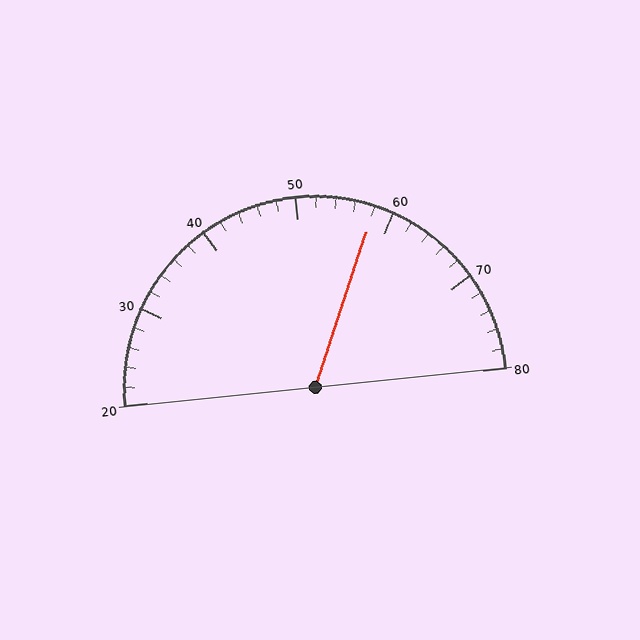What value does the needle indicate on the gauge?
The needle indicates approximately 58.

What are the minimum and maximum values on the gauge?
The gauge ranges from 20 to 80.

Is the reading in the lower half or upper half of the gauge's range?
The reading is in the upper half of the range (20 to 80).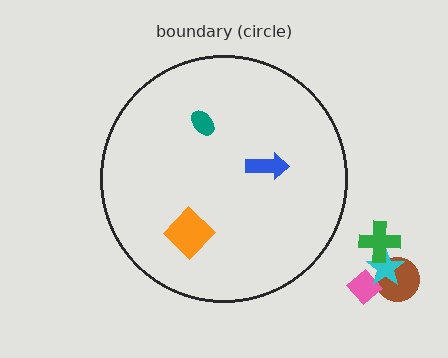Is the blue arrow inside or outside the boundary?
Inside.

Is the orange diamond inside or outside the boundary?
Inside.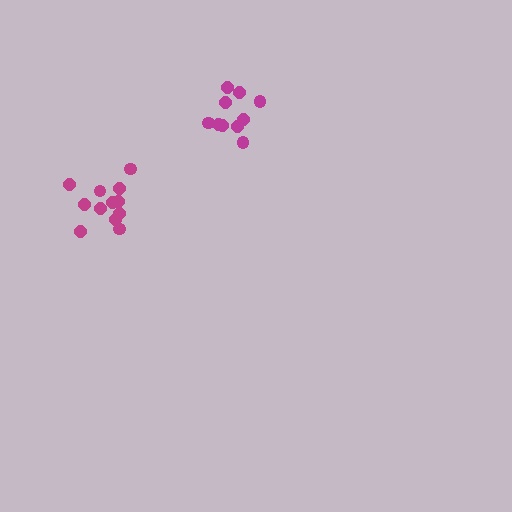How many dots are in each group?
Group 1: 10 dots, Group 2: 12 dots (22 total).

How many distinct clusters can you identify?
There are 2 distinct clusters.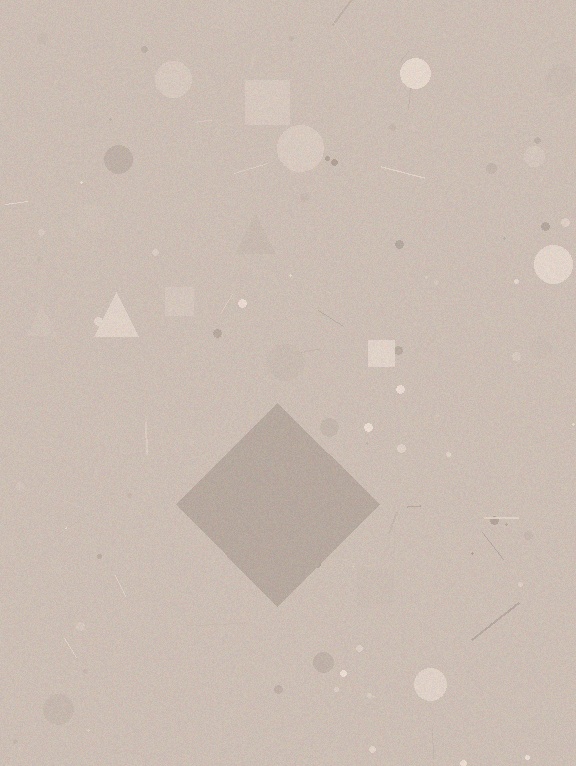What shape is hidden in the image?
A diamond is hidden in the image.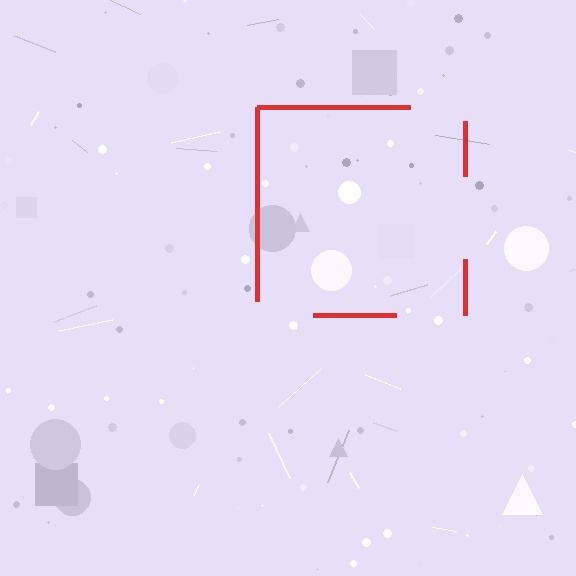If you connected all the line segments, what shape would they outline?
They would outline a square.